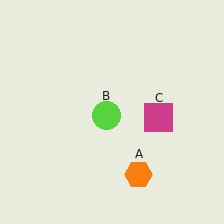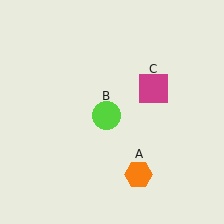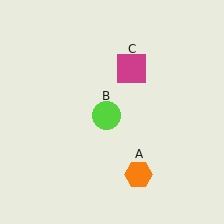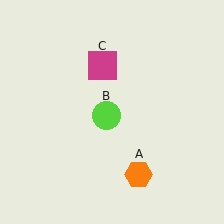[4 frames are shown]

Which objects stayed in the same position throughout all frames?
Orange hexagon (object A) and lime circle (object B) remained stationary.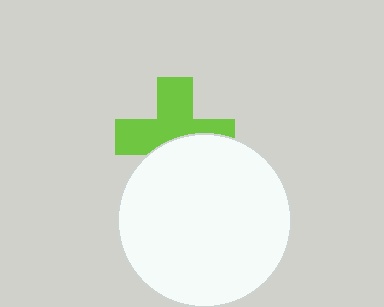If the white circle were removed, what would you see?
You would see the complete lime cross.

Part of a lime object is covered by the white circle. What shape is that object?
It is a cross.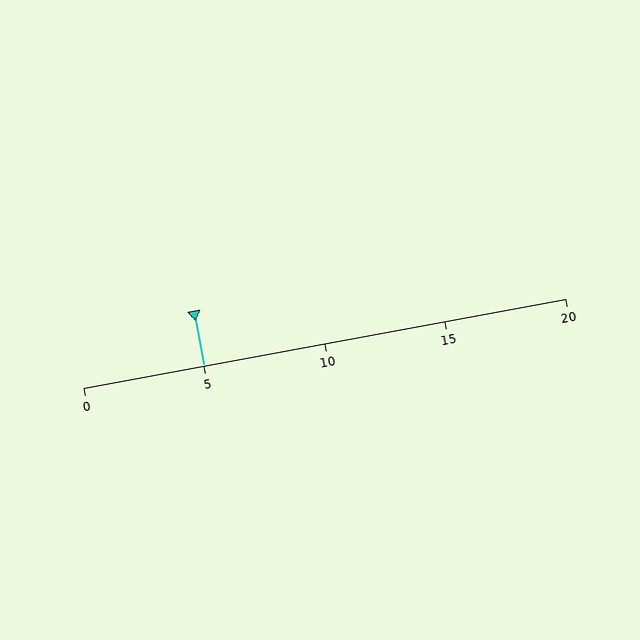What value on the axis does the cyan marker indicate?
The marker indicates approximately 5.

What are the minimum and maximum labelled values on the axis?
The axis runs from 0 to 20.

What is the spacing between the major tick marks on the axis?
The major ticks are spaced 5 apart.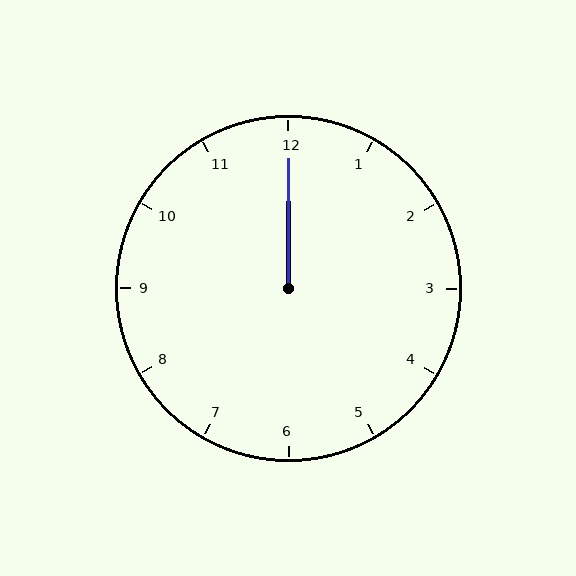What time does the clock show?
12:00.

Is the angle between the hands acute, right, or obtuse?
It is acute.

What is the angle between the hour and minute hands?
Approximately 0 degrees.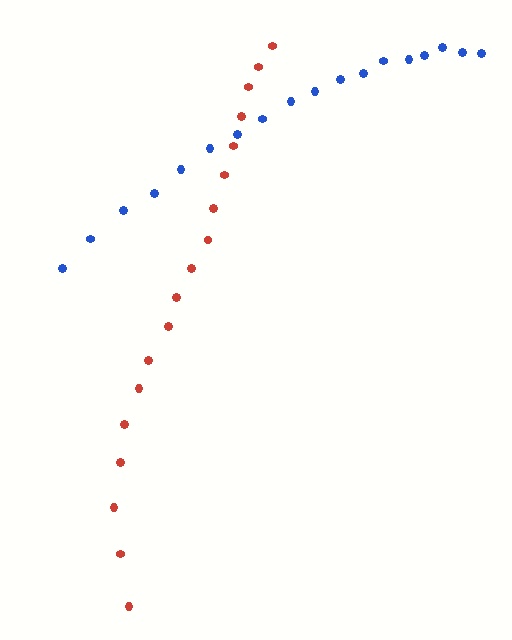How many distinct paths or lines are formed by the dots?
There are 2 distinct paths.